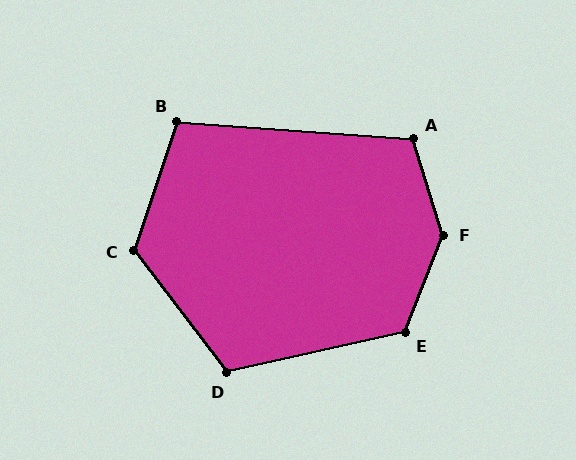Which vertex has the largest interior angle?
F, at approximately 141 degrees.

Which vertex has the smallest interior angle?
B, at approximately 104 degrees.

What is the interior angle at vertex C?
Approximately 125 degrees (obtuse).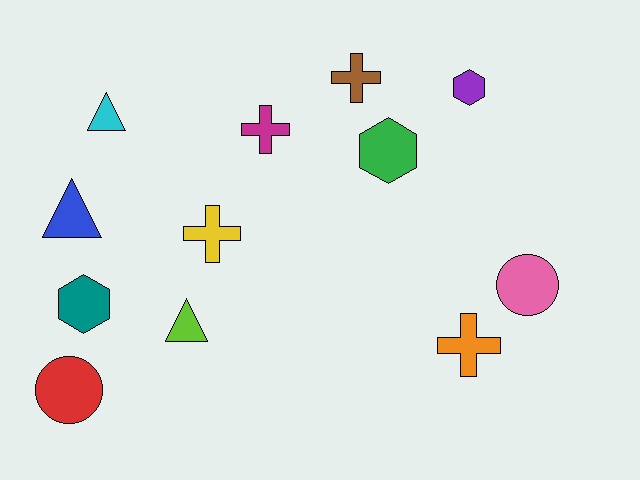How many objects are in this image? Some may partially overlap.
There are 12 objects.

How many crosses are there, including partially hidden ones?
There are 4 crosses.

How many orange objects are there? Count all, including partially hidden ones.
There is 1 orange object.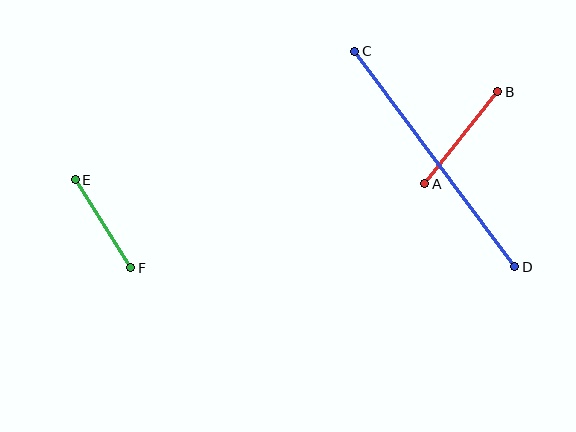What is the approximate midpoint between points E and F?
The midpoint is at approximately (103, 224) pixels.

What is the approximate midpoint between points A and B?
The midpoint is at approximately (461, 138) pixels.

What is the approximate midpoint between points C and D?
The midpoint is at approximately (435, 159) pixels.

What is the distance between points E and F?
The distance is approximately 104 pixels.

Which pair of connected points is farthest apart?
Points C and D are farthest apart.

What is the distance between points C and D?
The distance is approximately 268 pixels.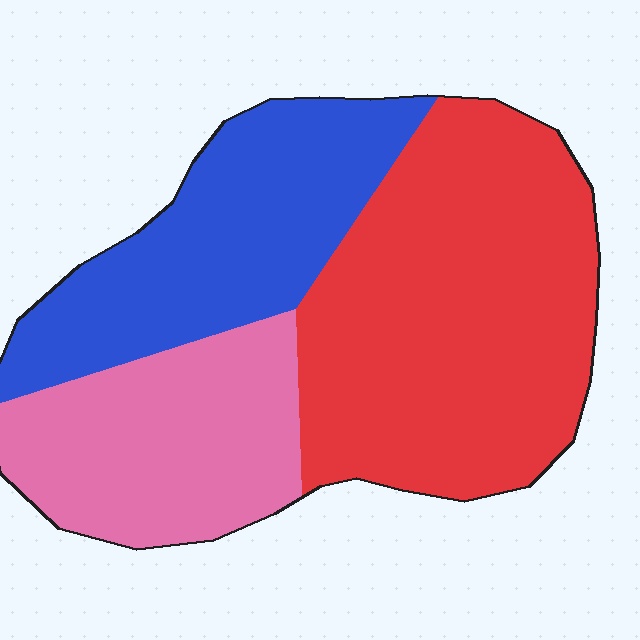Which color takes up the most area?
Red, at roughly 45%.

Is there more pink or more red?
Red.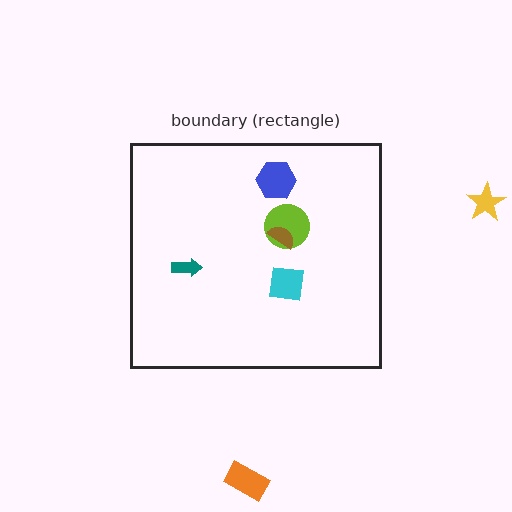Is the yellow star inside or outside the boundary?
Outside.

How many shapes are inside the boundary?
5 inside, 2 outside.